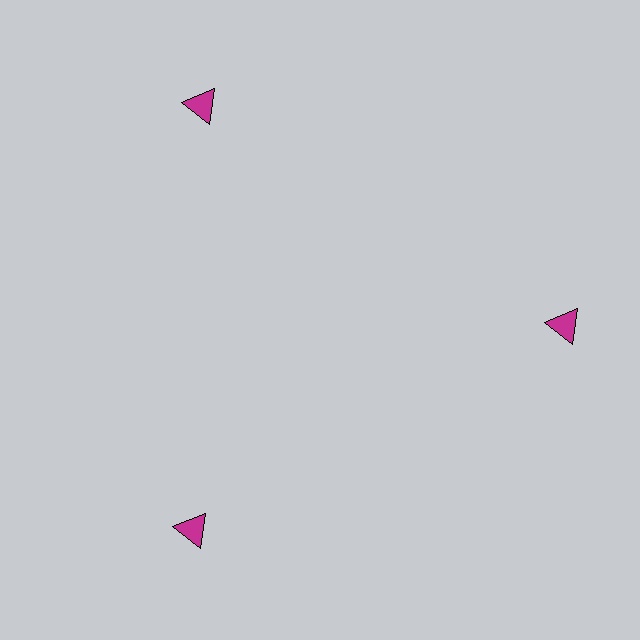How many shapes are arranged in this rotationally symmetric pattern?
There are 3 shapes, arranged in 3 groups of 1.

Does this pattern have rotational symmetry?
Yes, this pattern has 3-fold rotational symmetry. It looks the same after rotating 120 degrees around the center.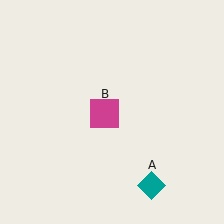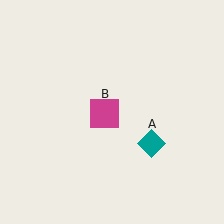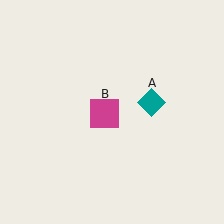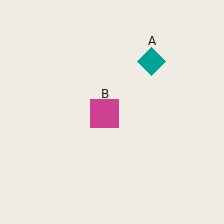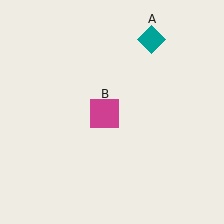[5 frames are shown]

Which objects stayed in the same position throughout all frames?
Magenta square (object B) remained stationary.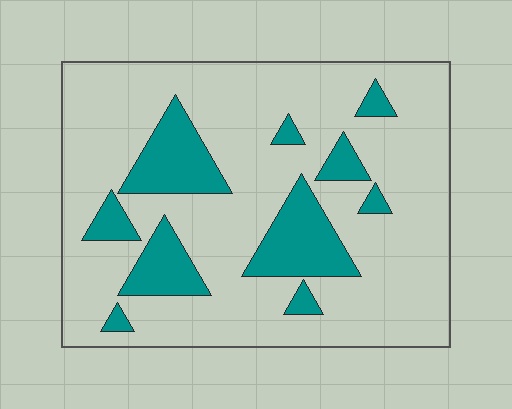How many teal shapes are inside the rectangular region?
10.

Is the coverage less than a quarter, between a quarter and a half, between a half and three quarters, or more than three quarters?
Less than a quarter.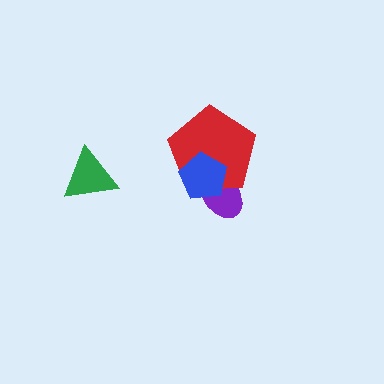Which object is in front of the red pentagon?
The blue pentagon is in front of the red pentagon.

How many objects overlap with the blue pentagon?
2 objects overlap with the blue pentagon.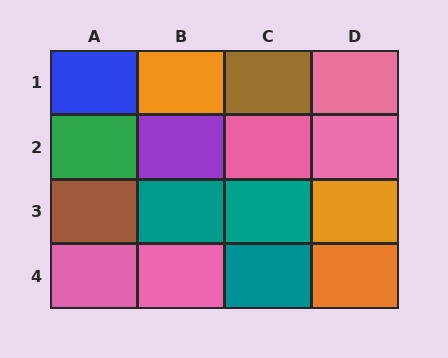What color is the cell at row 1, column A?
Blue.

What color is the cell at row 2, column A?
Green.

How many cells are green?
1 cell is green.